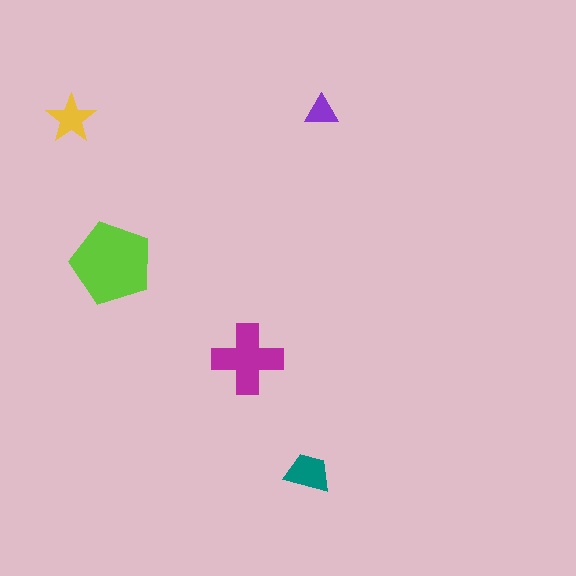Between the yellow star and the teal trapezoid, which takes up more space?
The teal trapezoid.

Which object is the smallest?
The purple triangle.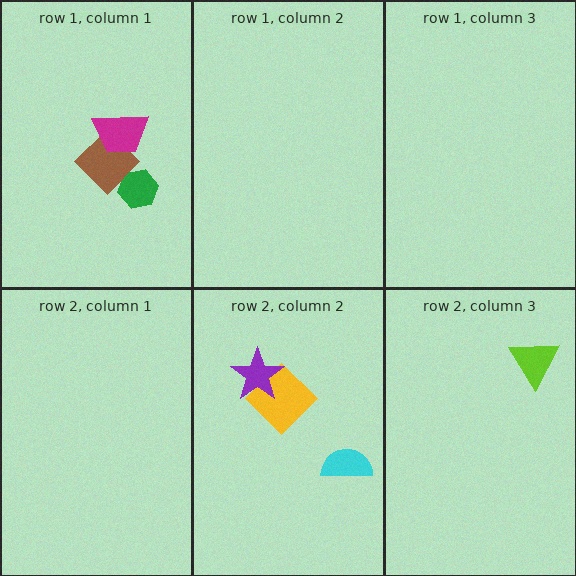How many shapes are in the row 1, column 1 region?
3.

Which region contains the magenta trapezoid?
The row 1, column 1 region.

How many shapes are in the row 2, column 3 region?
1.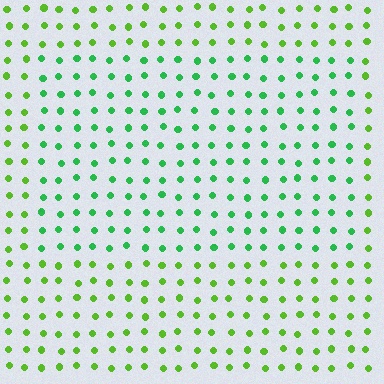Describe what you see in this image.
The image is filled with small lime elements in a uniform arrangement. A rectangle-shaped region is visible where the elements are tinted to a slightly different hue, forming a subtle color boundary.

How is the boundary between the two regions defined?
The boundary is defined purely by a slight shift in hue (about 34 degrees). Spacing, size, and orientation are identical on both sides.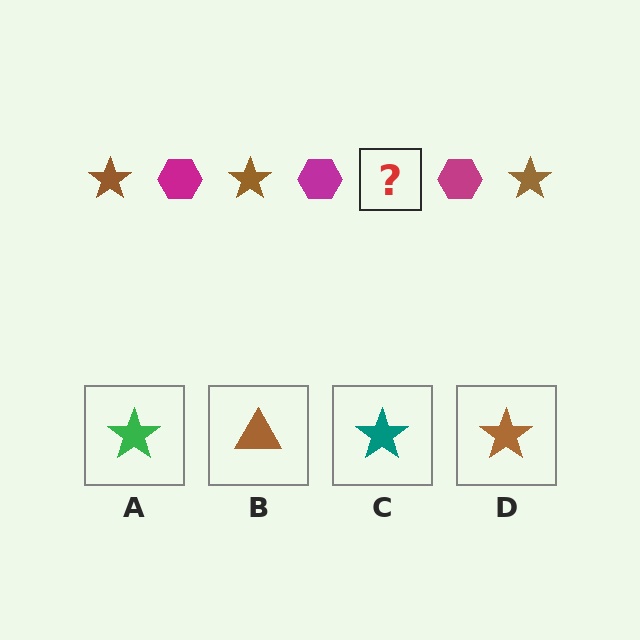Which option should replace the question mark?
Option D.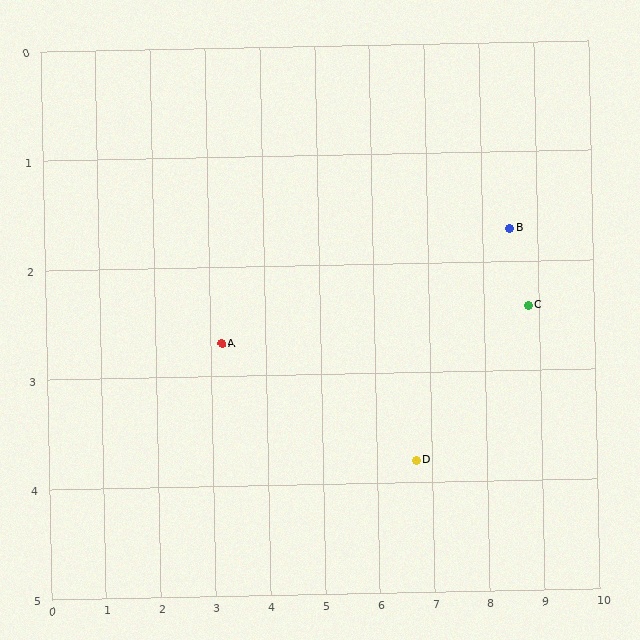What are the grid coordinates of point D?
Point D is at approximately (6.7, 3.8).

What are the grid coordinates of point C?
Point C is at approximately (8.8, 2.4).